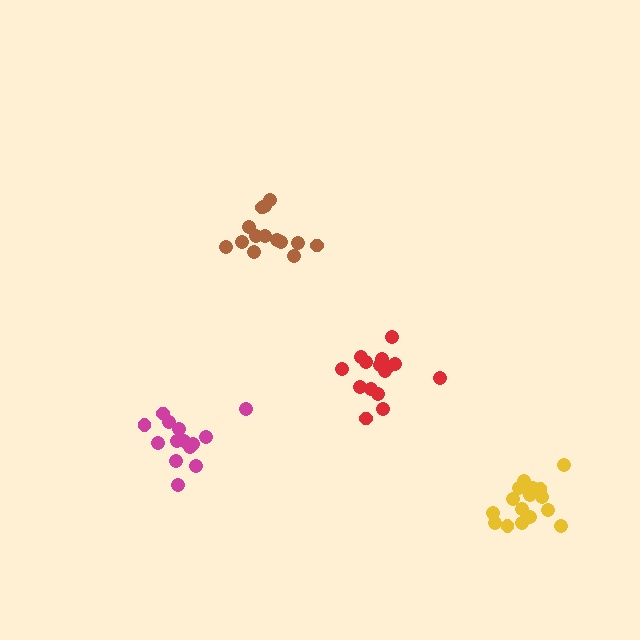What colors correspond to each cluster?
The clusters are colored: yellow, red, brown, magenta.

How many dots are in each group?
Group 1: 16 dots, Group 2: 15 dots, Group 3: 14 dots, Group 4: 14 dots (59 total).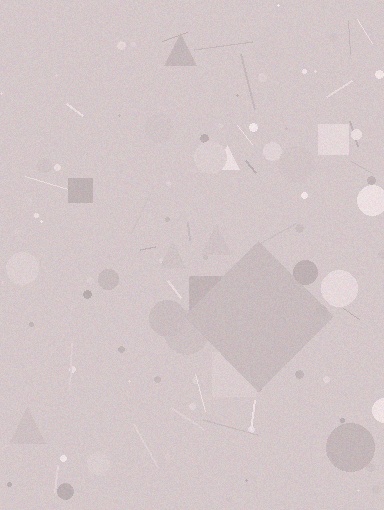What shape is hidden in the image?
A diamond is hidden in the image.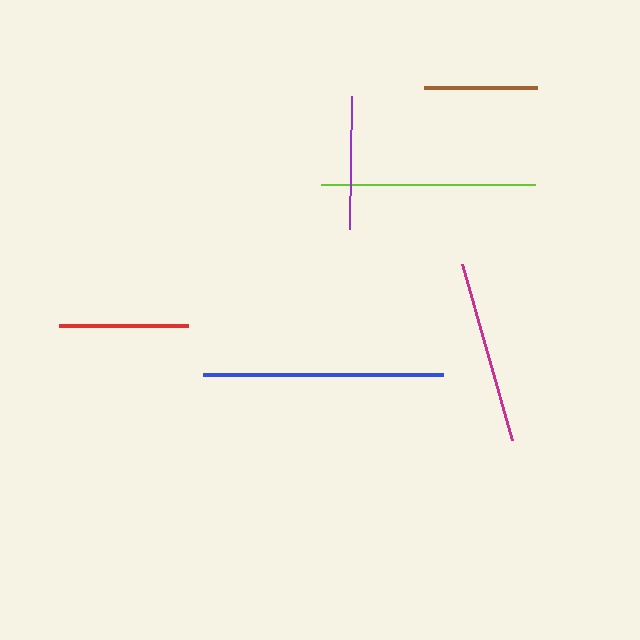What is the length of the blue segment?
The blue segment is approximately 240 pixels long.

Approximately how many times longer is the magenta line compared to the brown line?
The magenta line is approximately 1.6 times the length of the brown line.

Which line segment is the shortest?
The brown line is the shortest at approximately 113 pixels.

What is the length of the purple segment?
The purple segment is approximately 133 pixels long.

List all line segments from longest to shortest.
From longest to shortest: blue, lime, magenta, purple, red, brown.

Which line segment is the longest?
The blue line is the longest at approximately 240 pixels.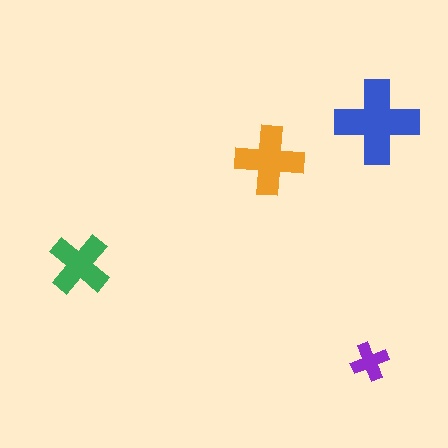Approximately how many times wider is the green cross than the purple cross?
About 1.5 times wider.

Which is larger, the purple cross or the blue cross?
The blue one.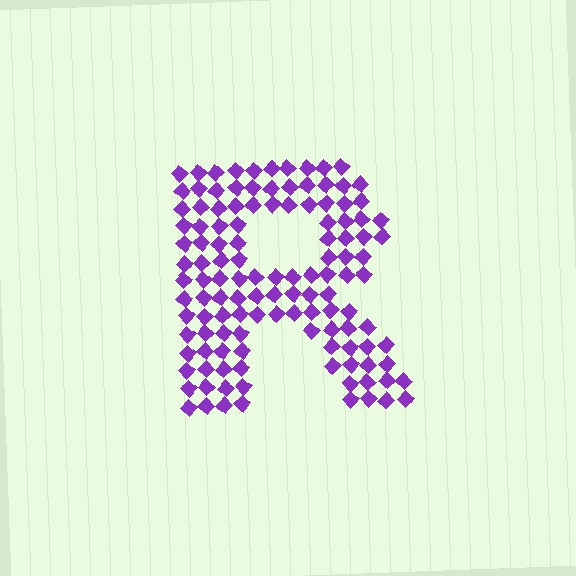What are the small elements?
The small elements are diamonds.